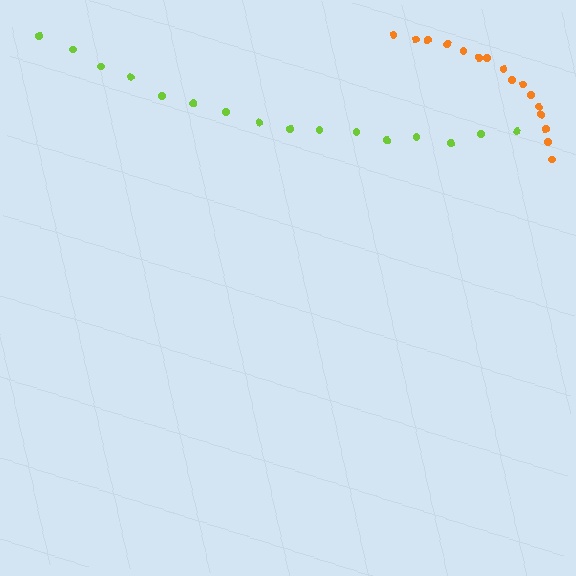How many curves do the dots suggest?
There are 2 distinct paths.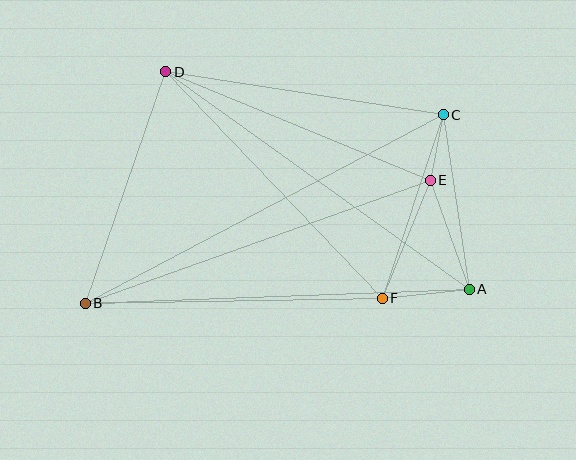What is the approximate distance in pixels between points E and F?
The distance between E and F is approximately 127 pixels.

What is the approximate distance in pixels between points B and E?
The distance between B and E is approximately 366 pixels.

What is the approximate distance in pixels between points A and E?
The distance between A and E is approximately 116 pixels.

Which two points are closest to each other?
Points C and E are closest to each other.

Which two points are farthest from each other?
Points B and C are farthest from each other.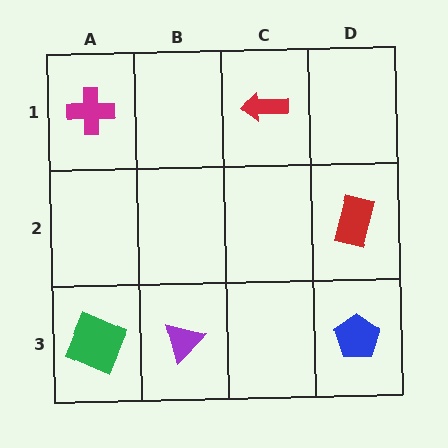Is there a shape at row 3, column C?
No, that cell is empty.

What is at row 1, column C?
A red arrow.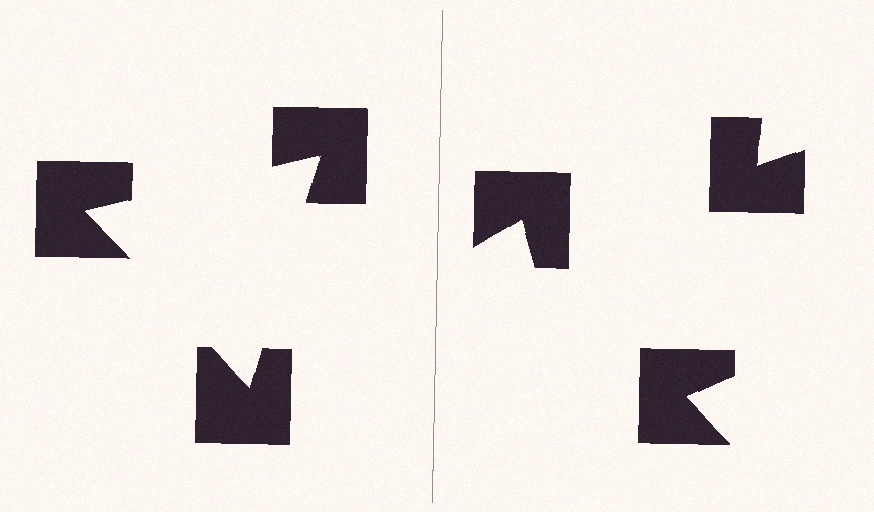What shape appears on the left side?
An illusory triangle.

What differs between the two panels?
The notched squares are positioned identically on both sides; only the wedge orientations differ. On the left they align to a triangle; on the right they are misaligned.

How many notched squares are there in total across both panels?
6 — 3 on each side.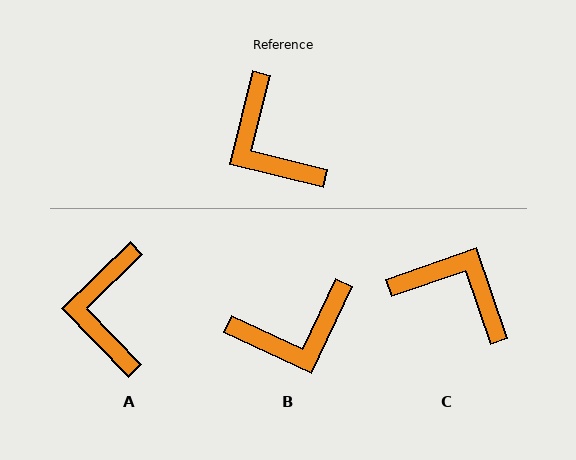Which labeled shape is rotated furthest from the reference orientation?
C, about 147 degrees away.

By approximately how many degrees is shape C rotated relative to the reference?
Approximately 147 degrees clockwise.